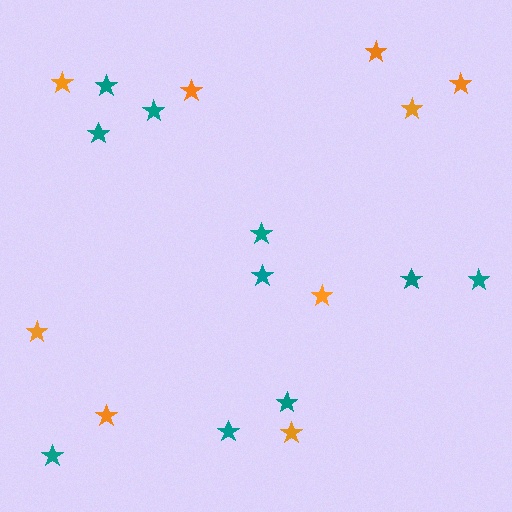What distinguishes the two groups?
There are 2 groups: one group of orange stars (9) and one group of teal stars (10).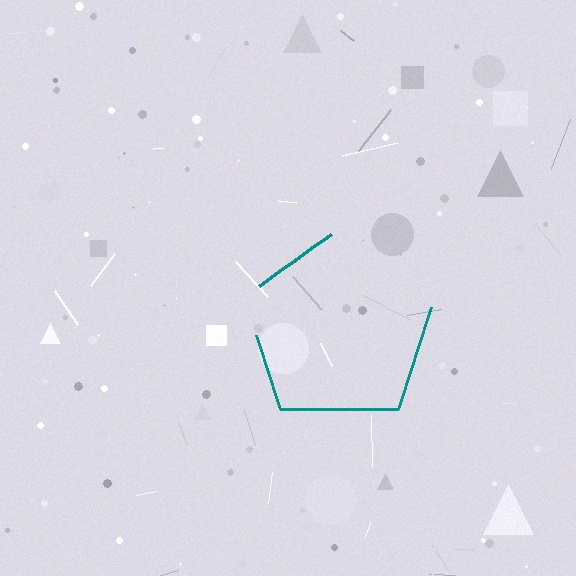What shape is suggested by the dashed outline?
The dashed outline suggests a pentagon.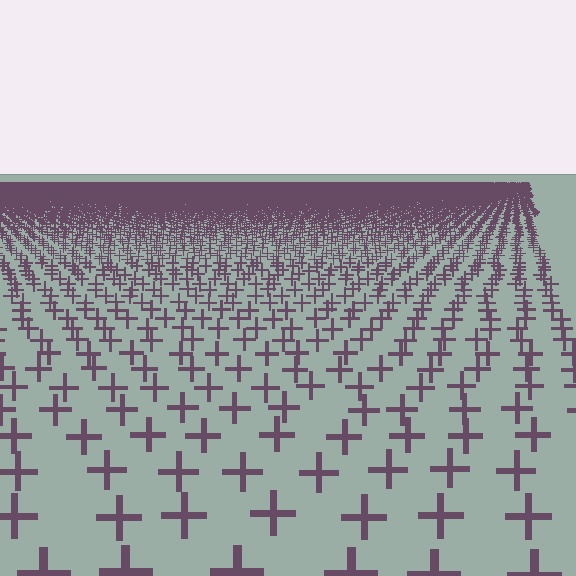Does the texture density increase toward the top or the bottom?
Density increases toward the top.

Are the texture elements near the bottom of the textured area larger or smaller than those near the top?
Larger. Near the bottom, elements are closer to the viewer and appear at a bigger on-screen size.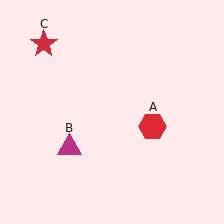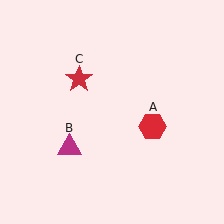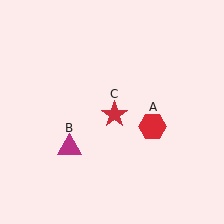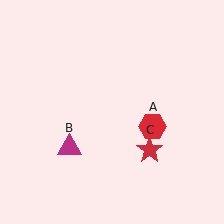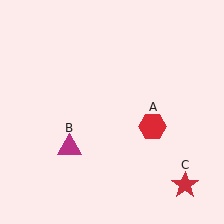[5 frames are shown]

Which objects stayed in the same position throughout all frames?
Red hexagon (object A) and magenta triangle (object B) remained stationary.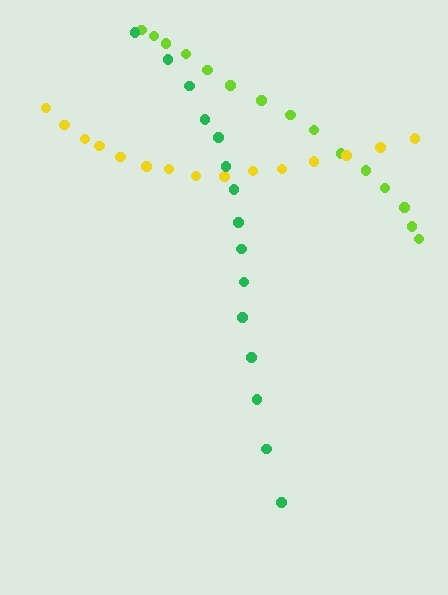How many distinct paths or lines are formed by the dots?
There are 3 distinct paths.